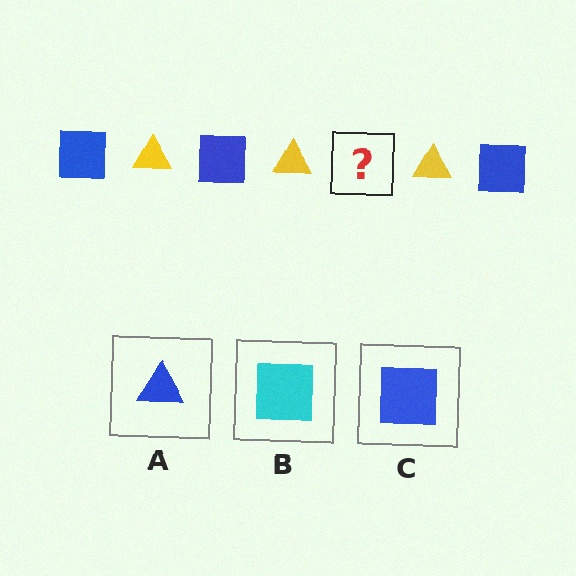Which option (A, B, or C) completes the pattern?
C.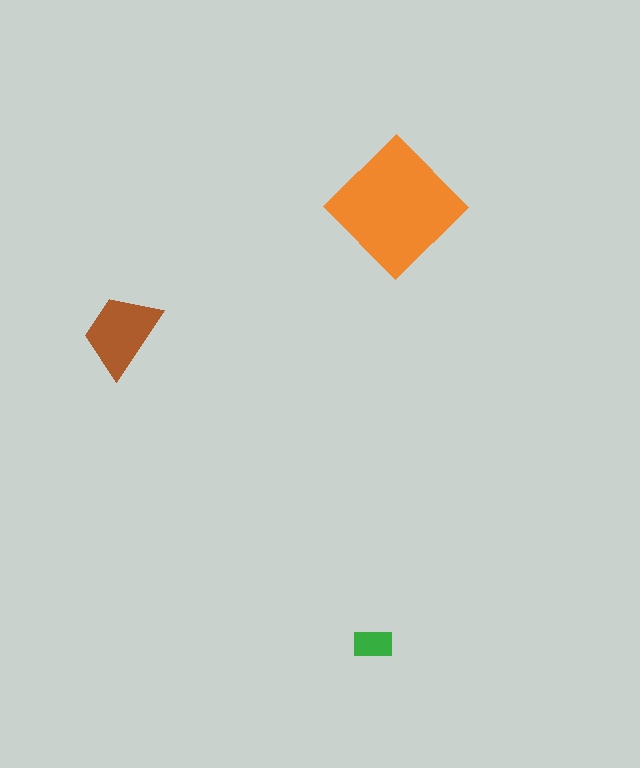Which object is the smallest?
The green rectangle.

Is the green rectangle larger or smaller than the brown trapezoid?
Smaller.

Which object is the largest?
The orange diamond.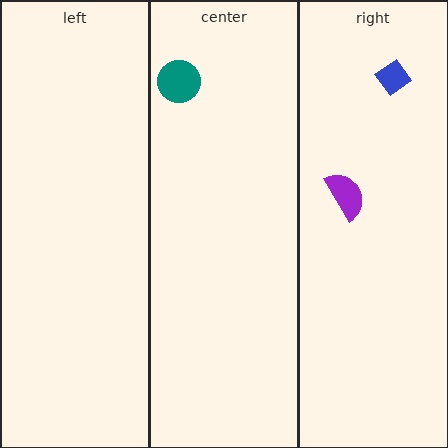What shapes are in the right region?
The purple semicircle, the blue diamond.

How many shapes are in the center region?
1.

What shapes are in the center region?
The teal circle.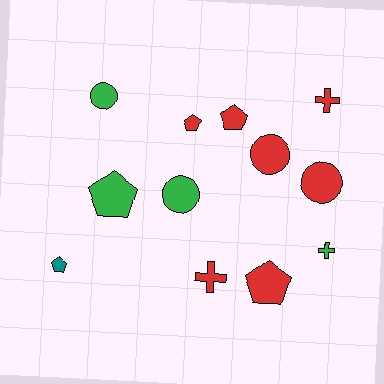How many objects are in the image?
There are 12 objects.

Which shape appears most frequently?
Pentagon, with 5 objects.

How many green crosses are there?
There is 1 green cross.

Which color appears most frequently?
Red, with 7 objects.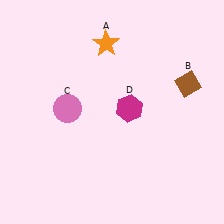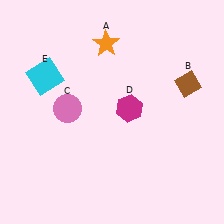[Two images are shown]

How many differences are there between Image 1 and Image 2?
There is 1 difference between the two images.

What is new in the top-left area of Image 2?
A cyan square (E) was added in the top-left area of Image 2.